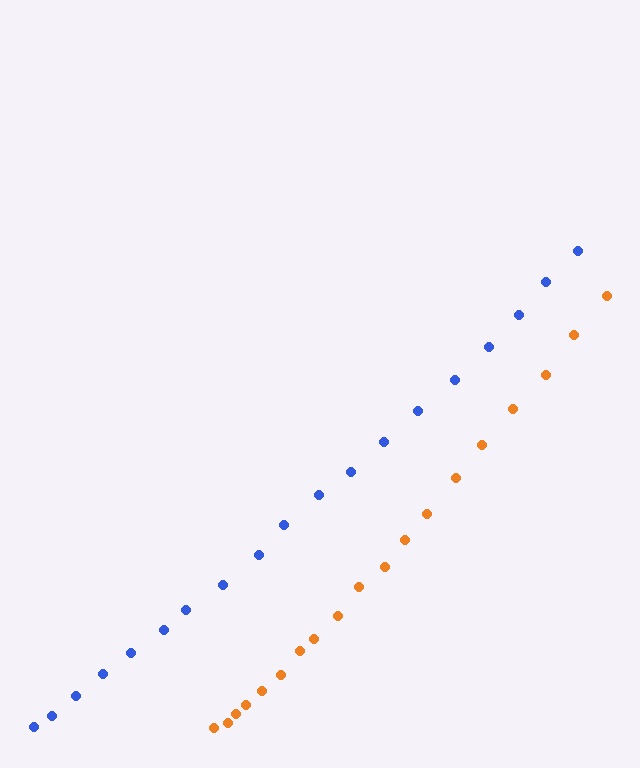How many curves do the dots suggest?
There are 2 distinct paths.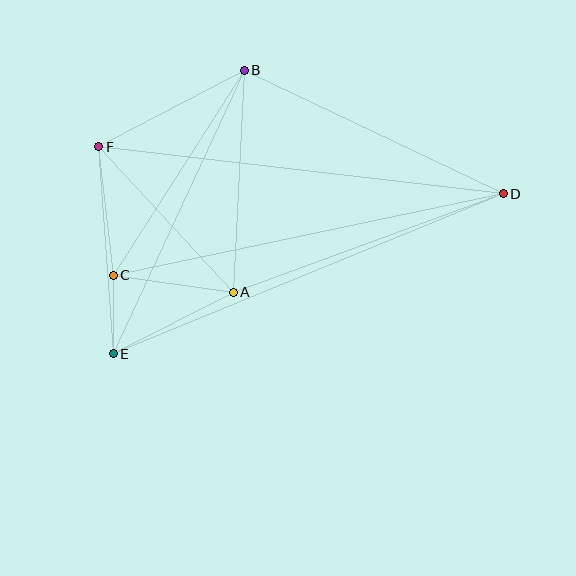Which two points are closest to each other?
Points C and E are closest to each other.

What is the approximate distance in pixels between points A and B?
The distance between A and B is approximately 222 pixels.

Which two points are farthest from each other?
Points D and E are farthest from each other.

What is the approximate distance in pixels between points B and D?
The distance between B and D is approximately 287 pixels.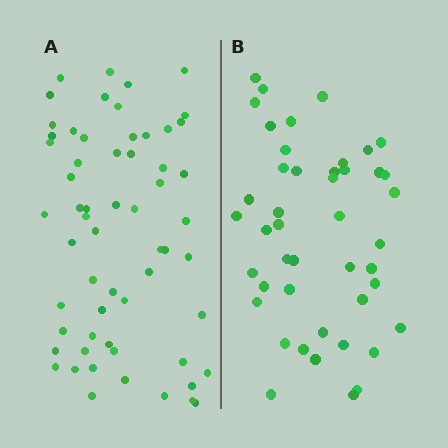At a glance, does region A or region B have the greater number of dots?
Region A (the left region) has more dots.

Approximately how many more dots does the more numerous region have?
Region A has approximately 15 more dots than region B.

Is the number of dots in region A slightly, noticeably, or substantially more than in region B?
Region A has noticeably more, but not dramatically so. The ratio is roughly 1.3 to 1.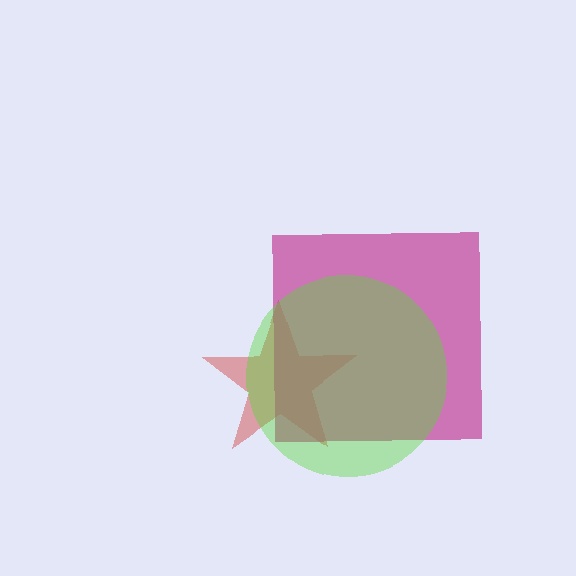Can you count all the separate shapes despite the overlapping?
Yes, there are 3 separate shapes.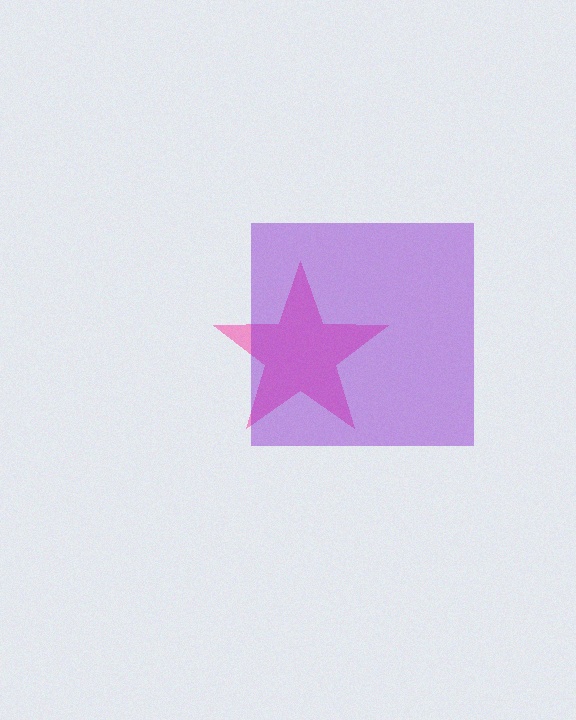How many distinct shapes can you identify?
There are 2 distinct shapes: a pink star, a purple square.